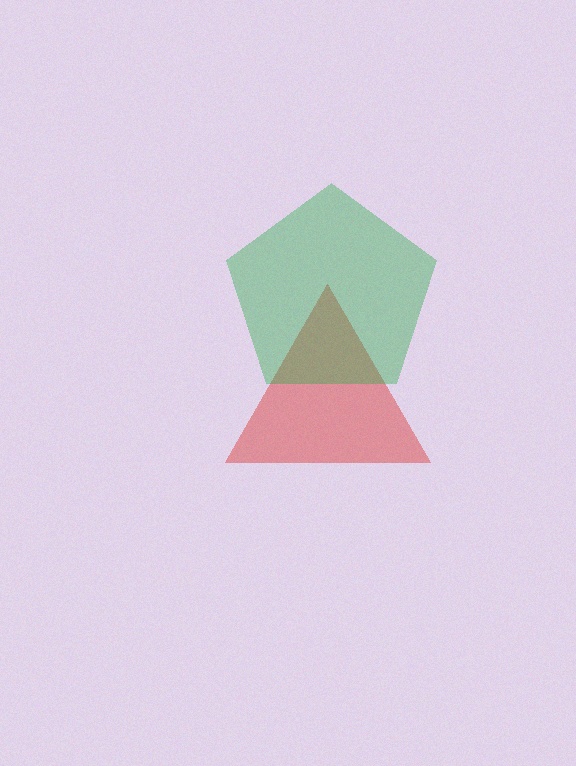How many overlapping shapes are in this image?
There are 2 overlapping shapes in the image.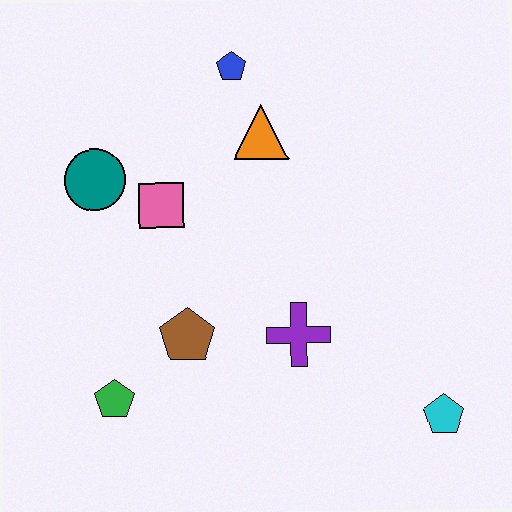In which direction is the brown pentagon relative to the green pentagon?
The brown pentagon is to the right of the green pentagon.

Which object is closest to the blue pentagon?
The orange triangle is closest to the blue pentagon.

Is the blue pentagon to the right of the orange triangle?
No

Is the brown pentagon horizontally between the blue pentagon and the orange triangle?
No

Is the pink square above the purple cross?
Yes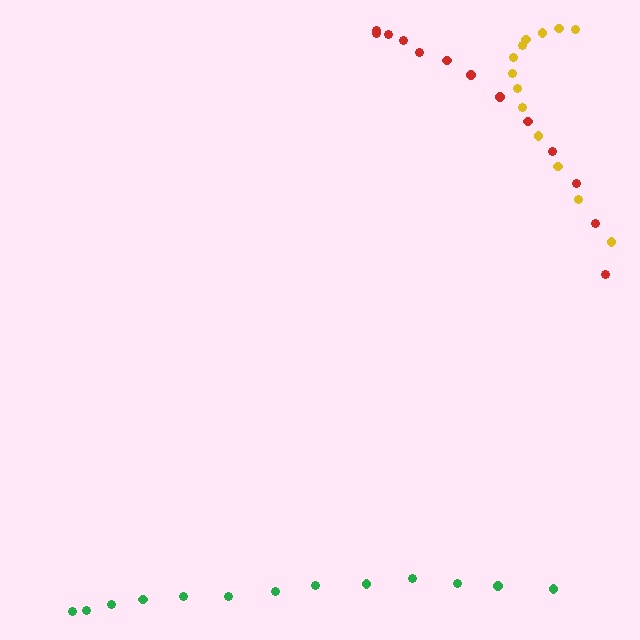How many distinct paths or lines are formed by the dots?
There are 3 distinct paths.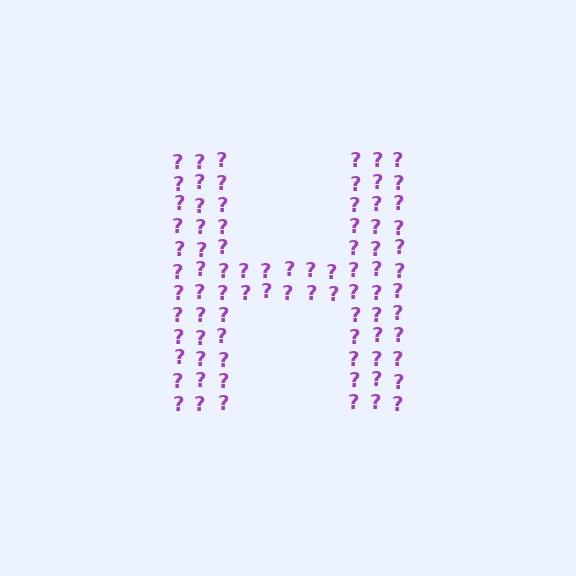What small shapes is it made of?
It is made of small question marks.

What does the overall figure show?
The overall figure shows the letter H.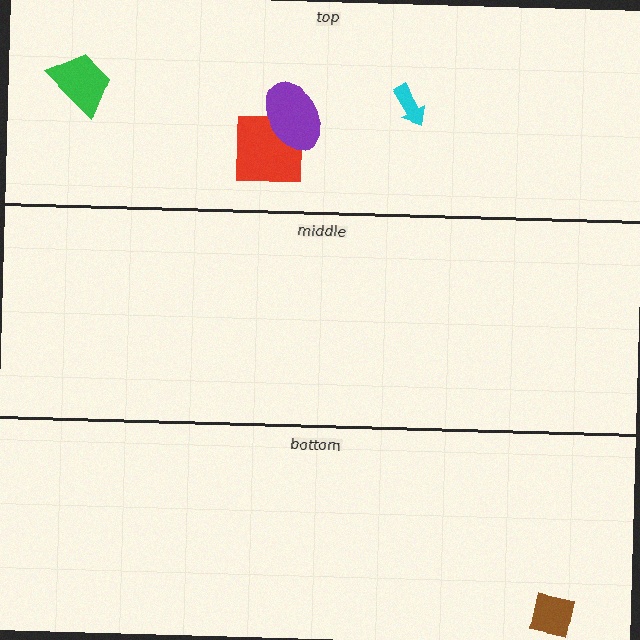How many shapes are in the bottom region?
1.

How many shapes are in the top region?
4.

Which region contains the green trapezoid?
The top region.